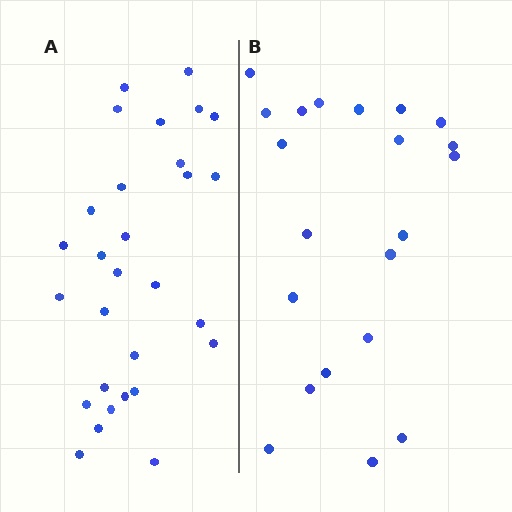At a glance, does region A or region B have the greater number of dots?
Region A (the left region) has more dots.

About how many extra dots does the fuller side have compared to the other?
Region A has roughly 8 or so more dots than region B.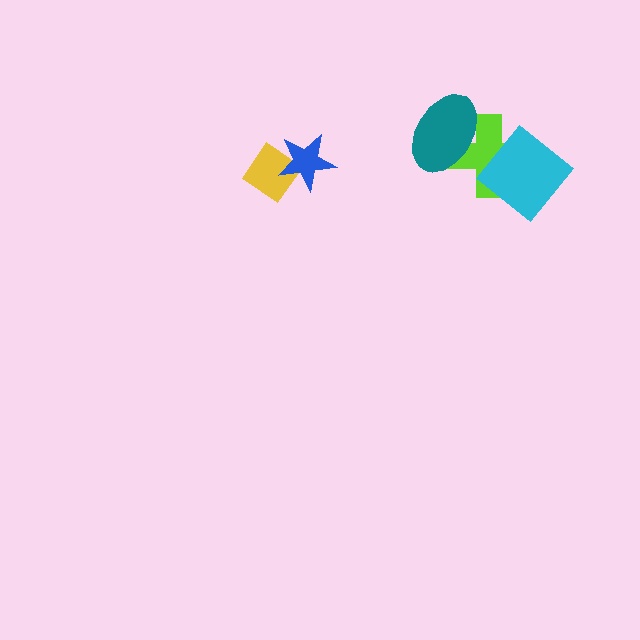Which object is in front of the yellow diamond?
The blue star is in front of the yellow diamond.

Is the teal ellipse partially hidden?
No, no other shape covers it.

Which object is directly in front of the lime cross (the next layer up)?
The cyan diamond is directly in front of the lime cross.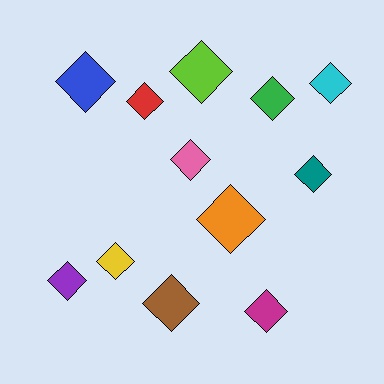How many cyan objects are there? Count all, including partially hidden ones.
There is 1 cyan object.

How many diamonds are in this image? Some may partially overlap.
There are 12 diamonds.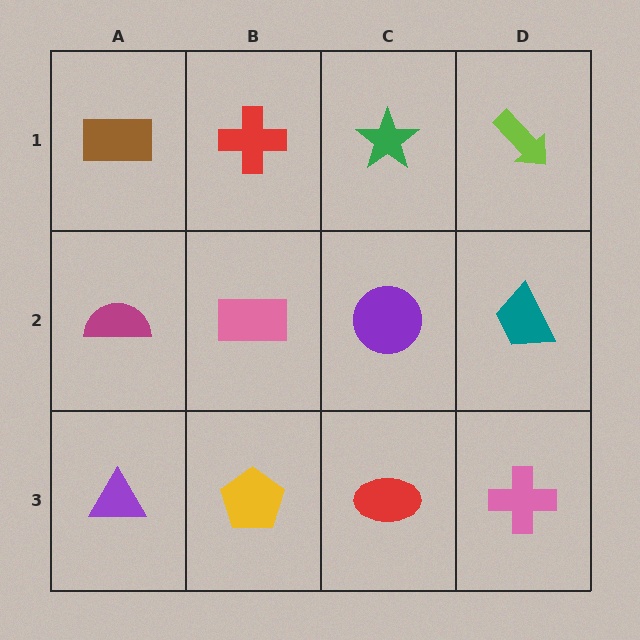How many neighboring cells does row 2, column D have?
3.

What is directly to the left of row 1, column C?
A red cross.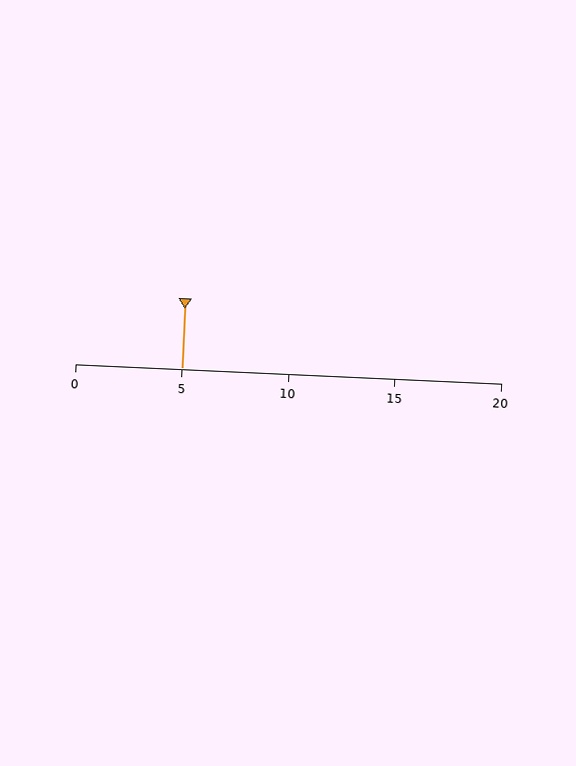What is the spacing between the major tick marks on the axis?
The major ticks are spaced 5 apart.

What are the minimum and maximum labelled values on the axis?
The axis runs from 0 to 20.